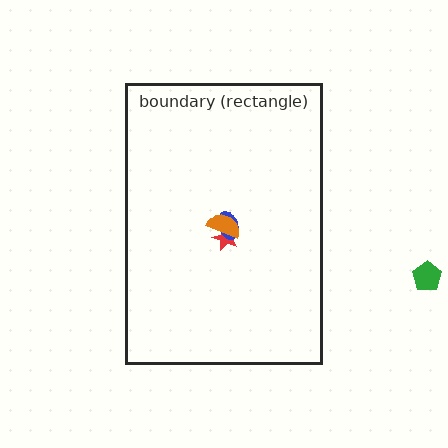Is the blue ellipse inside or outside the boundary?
Inside.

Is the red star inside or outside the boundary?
Inside.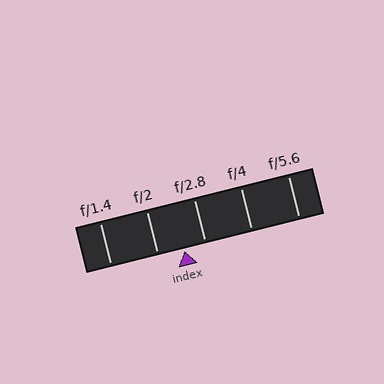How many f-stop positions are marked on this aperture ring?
There are 5 f-stop positions marked.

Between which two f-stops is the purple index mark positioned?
The index mark is between f/2 and f/2.8.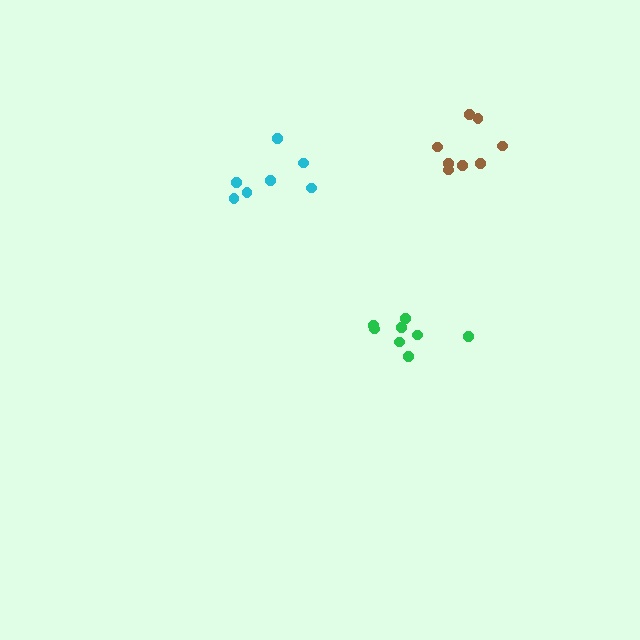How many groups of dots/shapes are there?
There are 3 groups.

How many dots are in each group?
Group 1: 7 dots, Group 2: 8 dots, Group 3: 8 dots (23 total).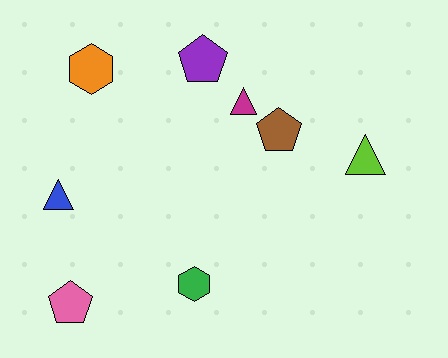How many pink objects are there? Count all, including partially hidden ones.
There is 1 pink object.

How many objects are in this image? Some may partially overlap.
There are 8 objects.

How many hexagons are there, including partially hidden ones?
There are 2 hexagons.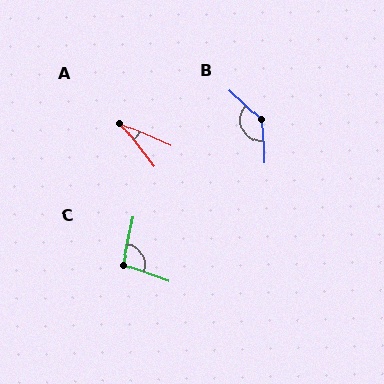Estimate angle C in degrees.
Approximately 98 degrees.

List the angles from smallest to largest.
A (28°), C (98°), B (134°).